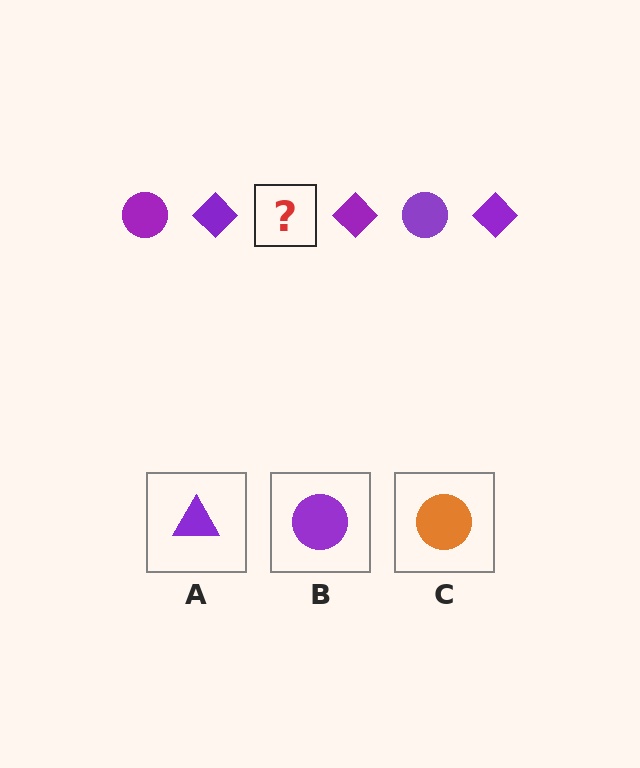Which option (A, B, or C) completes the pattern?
B.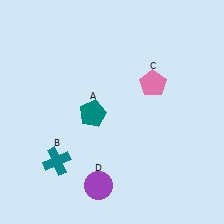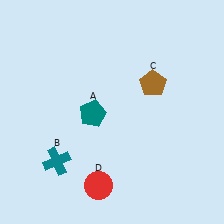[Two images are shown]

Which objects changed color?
C changed from pink to brown. D changed from purple to red.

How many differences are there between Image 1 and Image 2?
There are 2 differences between the two images.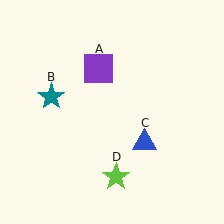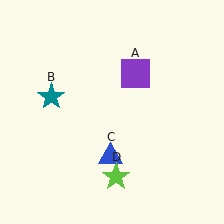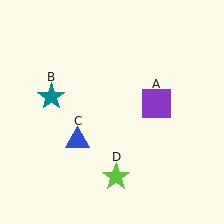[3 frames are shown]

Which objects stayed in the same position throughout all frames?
Teal star (object B) and lime star (object D) remained stationary.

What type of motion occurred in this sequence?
The purple square (object A), blue triangle (object C) rotated clockwise around the center of the scene.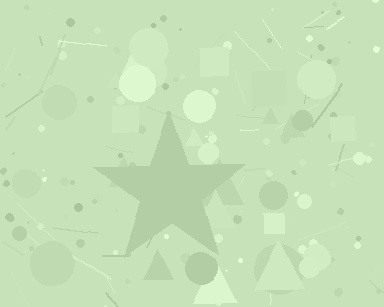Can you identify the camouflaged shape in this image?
The camouflaged shape is a star.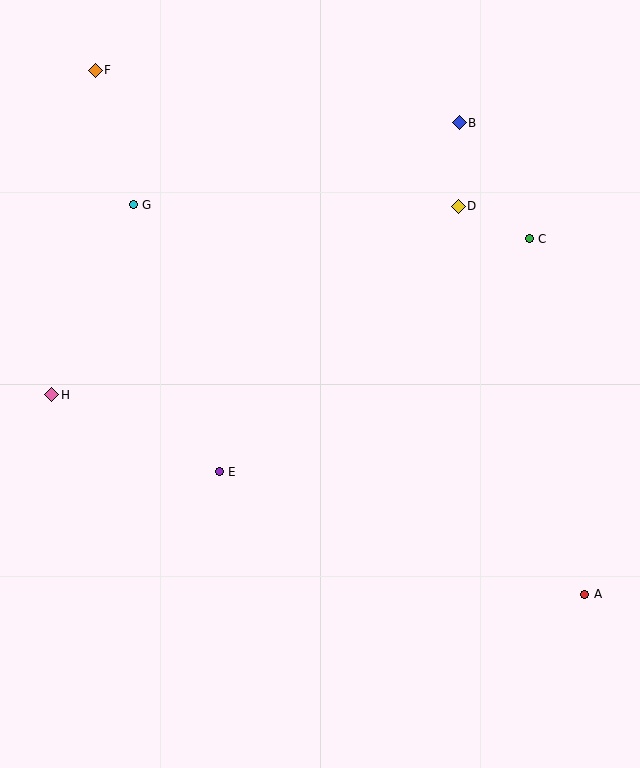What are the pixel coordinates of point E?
Point E is at (219, 472).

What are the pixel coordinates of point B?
Point B is at (459, 123).